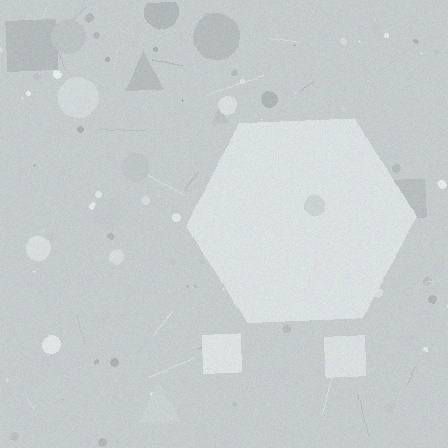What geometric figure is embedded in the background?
A hexagon is embedded in the background.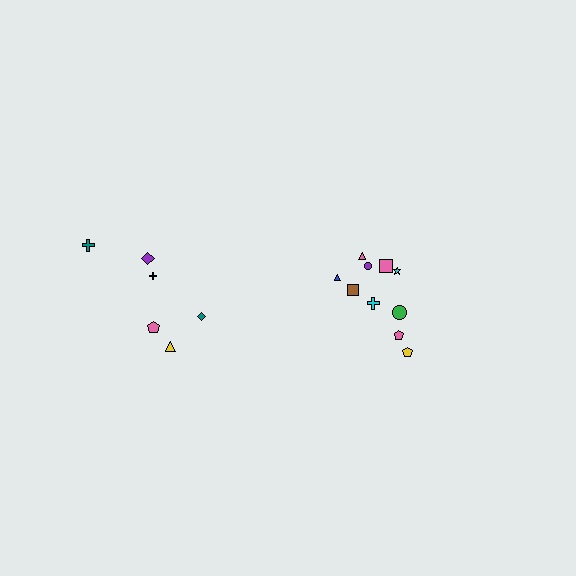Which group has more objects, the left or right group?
The right group.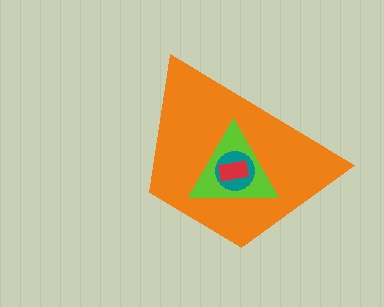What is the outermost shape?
The orange trapezoid.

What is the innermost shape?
The red rectangle.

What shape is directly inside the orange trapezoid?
The lime triangle.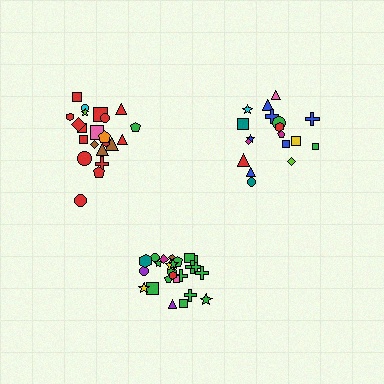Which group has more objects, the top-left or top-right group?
The top-left group.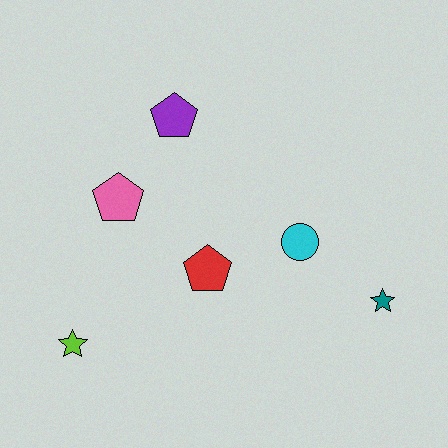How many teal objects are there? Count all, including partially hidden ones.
There is 1 teal object.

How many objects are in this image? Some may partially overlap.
There are 6 objects.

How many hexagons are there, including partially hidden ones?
There are no hexagons.